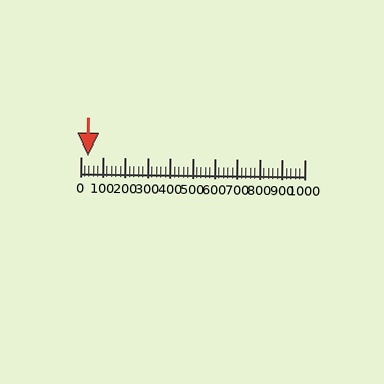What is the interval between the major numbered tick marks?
The major tick marks are spaced 100 units apart.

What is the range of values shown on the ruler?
The ruler shows values from 0 to 1000.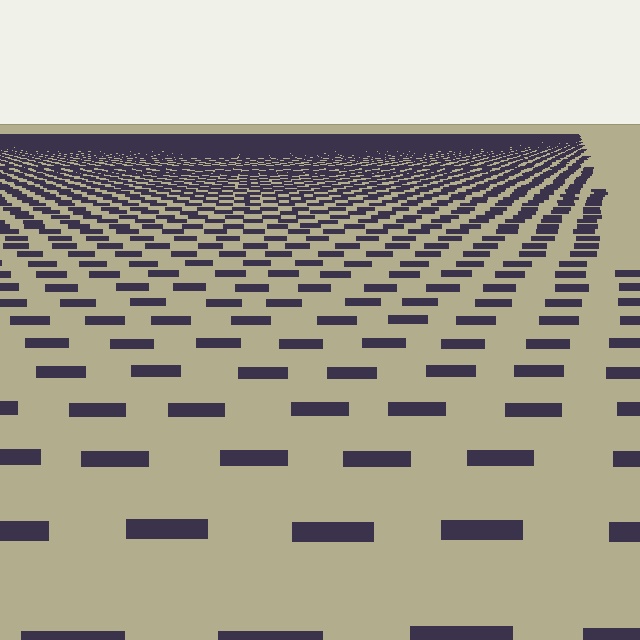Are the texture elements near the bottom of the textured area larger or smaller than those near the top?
Larger. Near the bottom, elements are closer to the viewer and appear at a bigger on-screen size.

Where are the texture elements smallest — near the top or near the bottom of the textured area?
Near the top.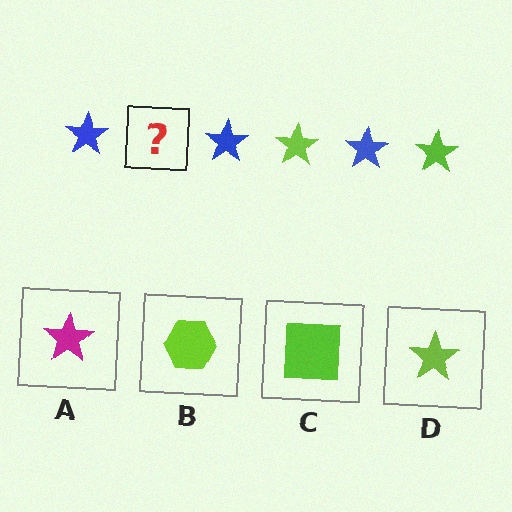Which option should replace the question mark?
Option D.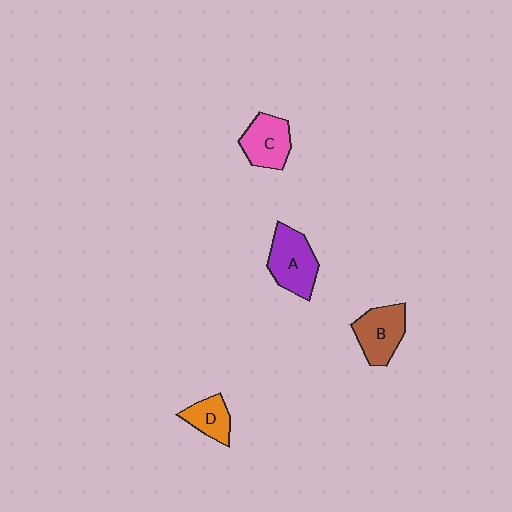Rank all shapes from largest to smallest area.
From largest to smallest: A (purple), B (brown), C (pink), D (orange).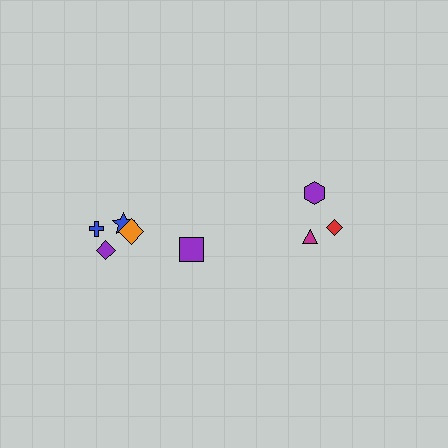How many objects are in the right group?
There are 3 objects.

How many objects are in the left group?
There are 5 objects.